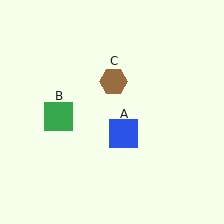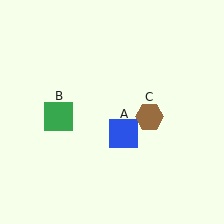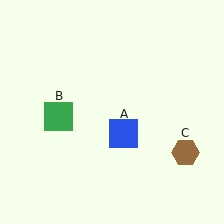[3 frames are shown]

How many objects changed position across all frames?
1 object changed position: brown hexagon (object C).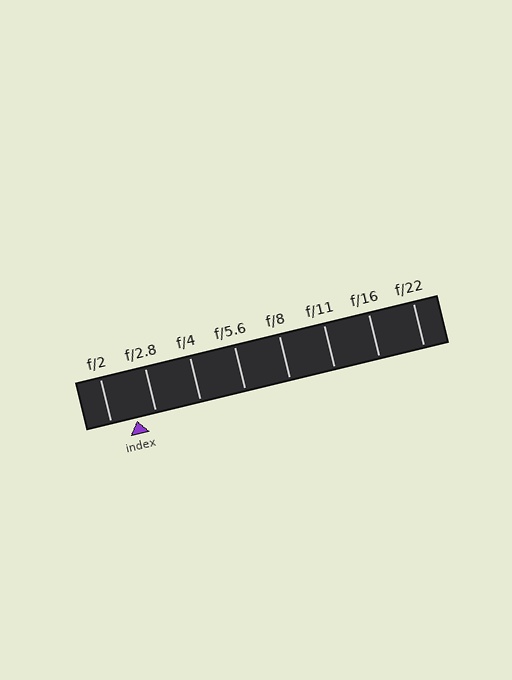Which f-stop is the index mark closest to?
The index mark is closest to f/2.8.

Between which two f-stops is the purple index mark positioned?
The index mark is between f/2 and f/2.8.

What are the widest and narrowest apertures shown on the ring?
The widest aperture shown is f/2 and the narrowest is f/22.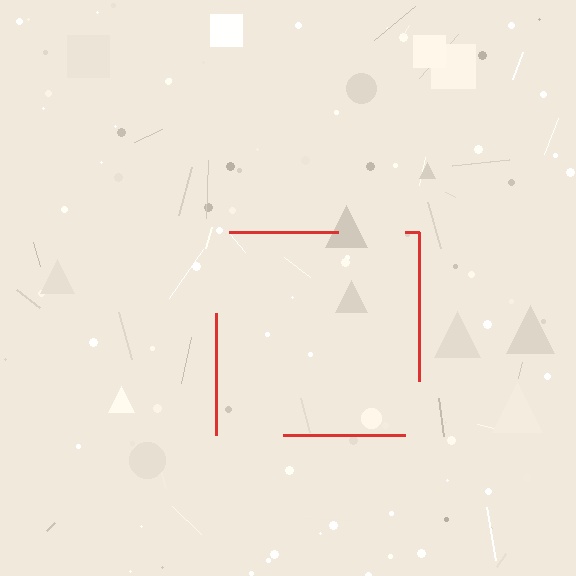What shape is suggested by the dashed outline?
The dashed outline suggests a square.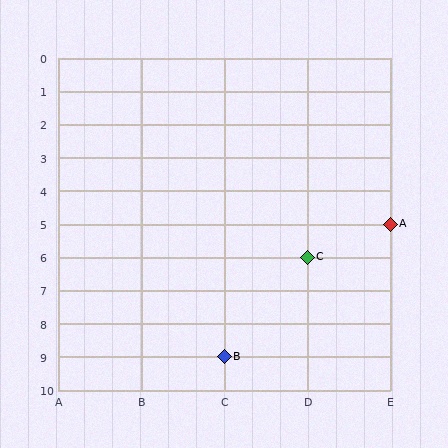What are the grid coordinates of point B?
Point B is at grid coordinates (C, 9).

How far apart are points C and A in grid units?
Points C and A are 1 column and 1 row apart (about 1.4 grid units diagonally).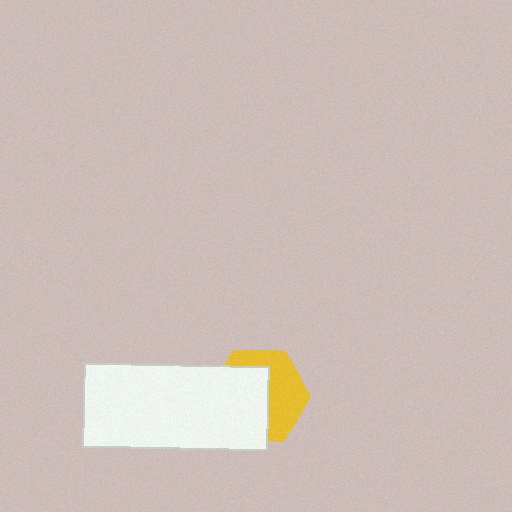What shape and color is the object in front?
The object in front is a white rectangle.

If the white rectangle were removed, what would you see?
You would see the complete yellow hexagon.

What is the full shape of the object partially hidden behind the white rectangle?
The partially hidden object is a yellow hexagon.